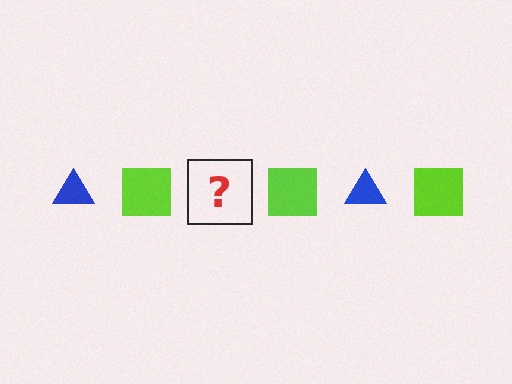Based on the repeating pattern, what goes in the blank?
The blank should be a blue triangle.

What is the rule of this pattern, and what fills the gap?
The rule is that the pattern alternates between blue triangle and lime square. The gap should be filled with a blue triangle.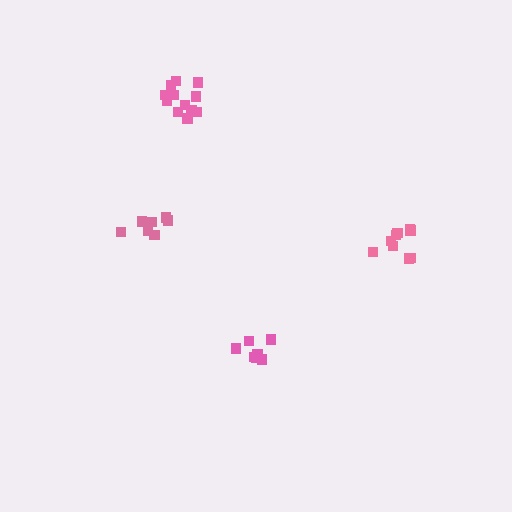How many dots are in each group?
Group 1: 9 dots, Group 2: 13 dots, Group 3: 7 dots, Group 4: 7 dots (36 total).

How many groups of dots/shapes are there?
There are 4 groups.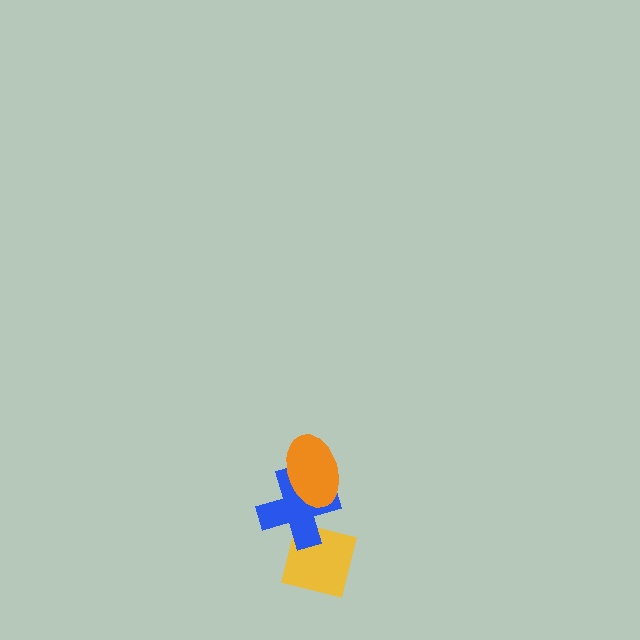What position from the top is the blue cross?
The blue cross is 2nd from the top.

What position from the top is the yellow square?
The yellow square is 3rd from the top.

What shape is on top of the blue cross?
The orange ellipse is on top of the blue cross.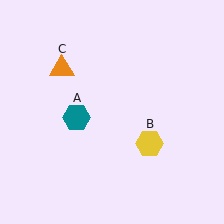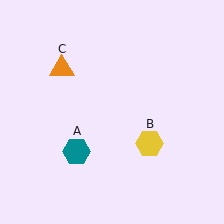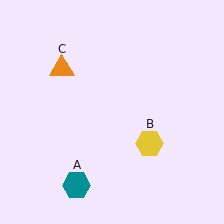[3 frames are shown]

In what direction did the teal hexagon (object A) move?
The teal hexagon (object A) moved down.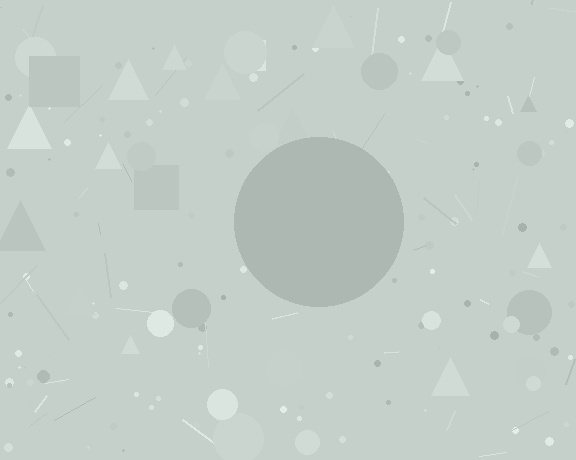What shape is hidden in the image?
A circle is hidden in the image.